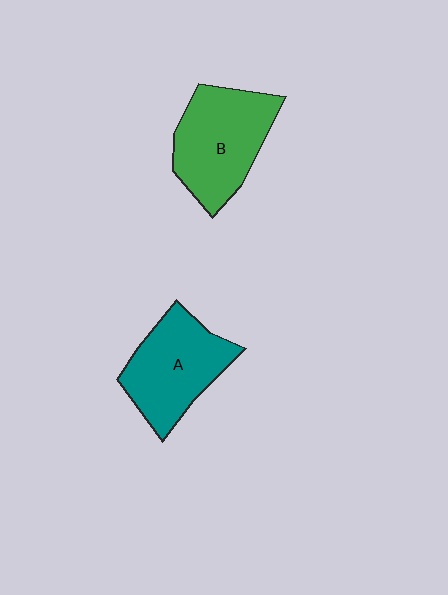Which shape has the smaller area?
Shape A (teal).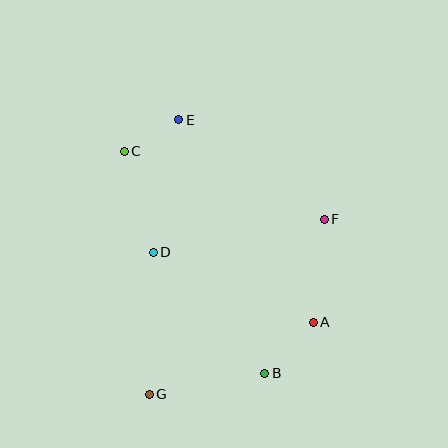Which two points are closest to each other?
Points C and E are closest to each other.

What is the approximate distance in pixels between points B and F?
The distance between B and F is approximately 165 pixels.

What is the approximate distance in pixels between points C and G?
The distance between C and G is approximately 245 pixels.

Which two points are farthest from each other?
Points E and G are farthest from each other.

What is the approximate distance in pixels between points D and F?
The distance between D and F is approximately 174 pixels.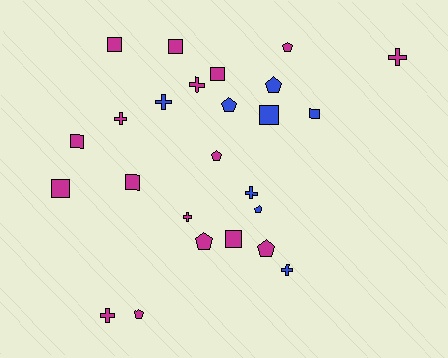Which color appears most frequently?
Magenta, with 17 objects.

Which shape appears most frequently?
Square, with 9 objects.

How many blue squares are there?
There are 2 blue squares.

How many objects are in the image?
There are 25 objects.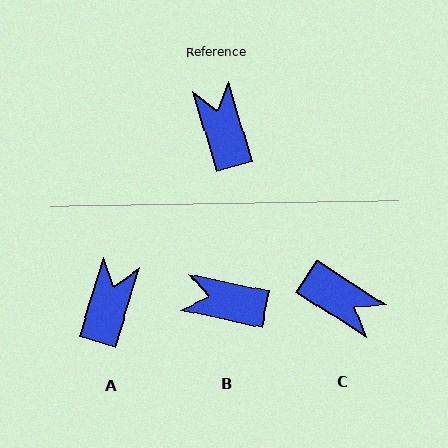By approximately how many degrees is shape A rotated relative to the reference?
Approximately 33 degrees clockwise.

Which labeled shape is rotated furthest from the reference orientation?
C, about 139 degrees away.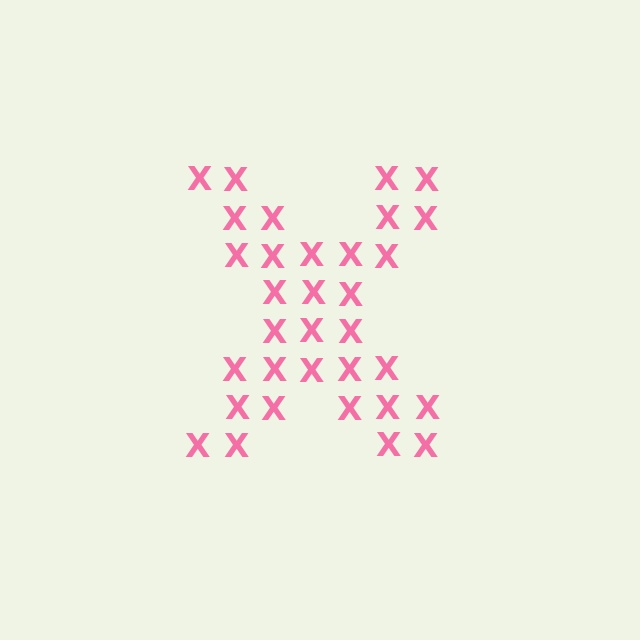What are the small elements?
The small elements are letter X's.